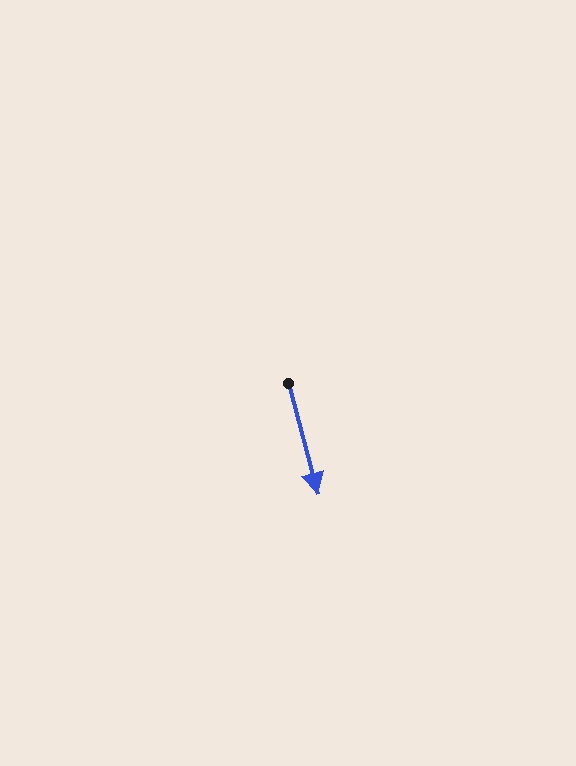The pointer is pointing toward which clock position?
Roughly 6 o'clock.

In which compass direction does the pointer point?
South.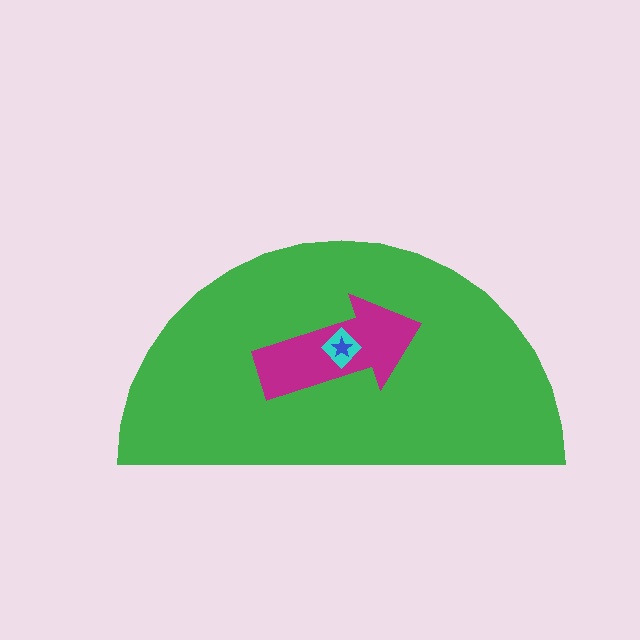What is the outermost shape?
The green semicircle.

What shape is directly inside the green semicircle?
The magenta arrow.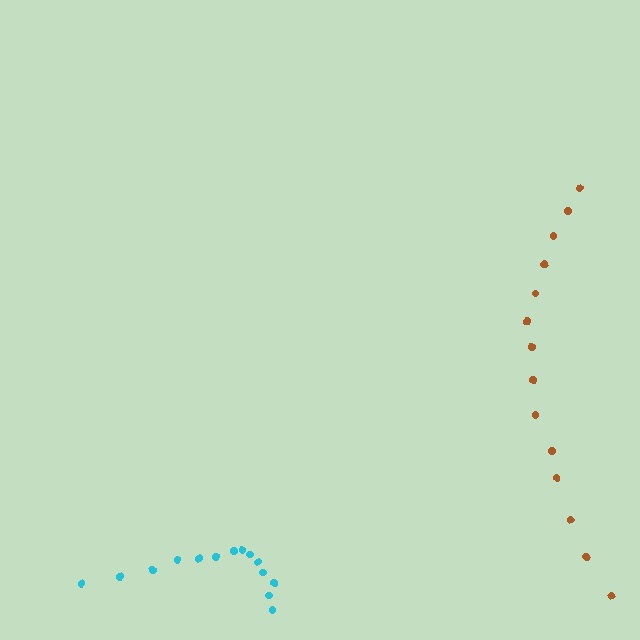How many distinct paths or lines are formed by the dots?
There are 2 distinct paths.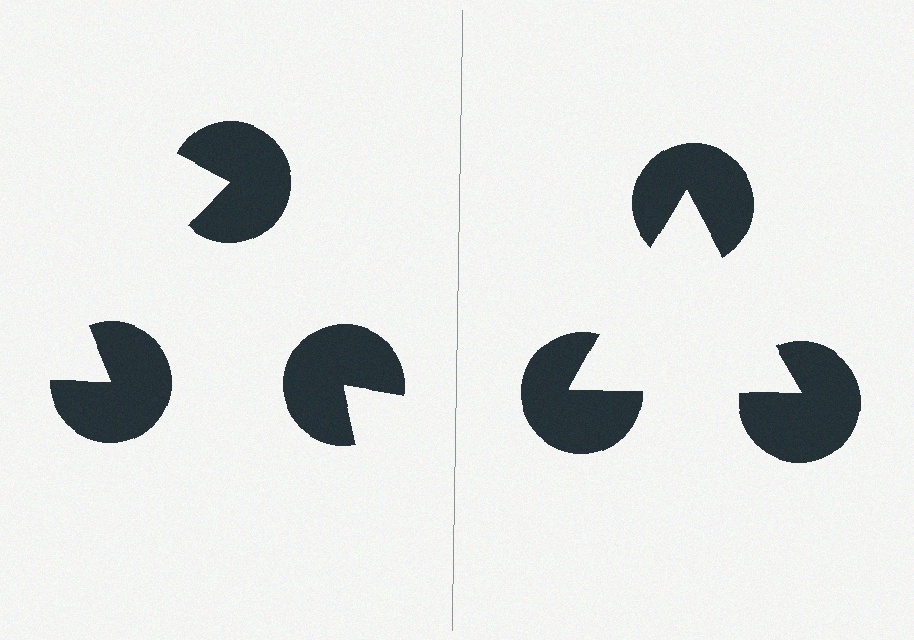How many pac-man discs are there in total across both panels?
6 — 3 on each side.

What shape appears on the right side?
An illusory triangle.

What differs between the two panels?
The pac-man discs are positioned identically on both sides; only the wedge orientations differ. On the right they align to a triangle; on the left they are misaligned.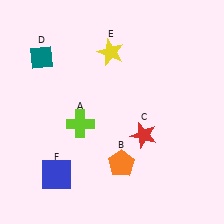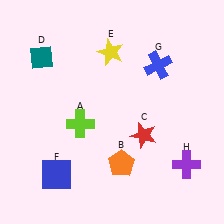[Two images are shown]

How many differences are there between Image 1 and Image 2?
There are 2 differences between the two images.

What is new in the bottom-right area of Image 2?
A purple cross (H) was added in the bottom-right area of Image 2.